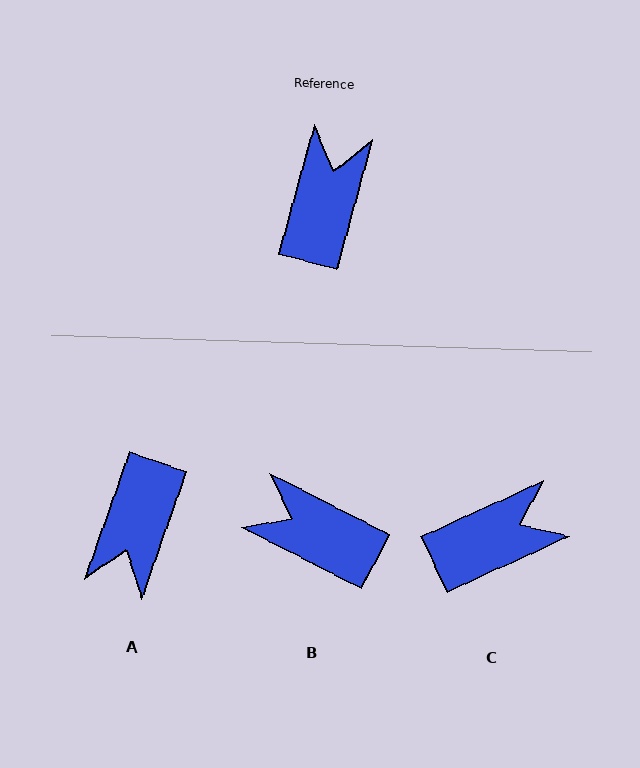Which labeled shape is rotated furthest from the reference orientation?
A, about 176 degrees away.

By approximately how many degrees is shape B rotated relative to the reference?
Approximately 78 degrees counter-clockwise.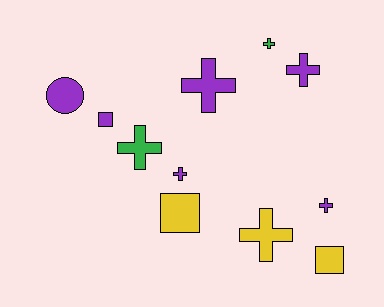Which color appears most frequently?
Purple, with 6 objects.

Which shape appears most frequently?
Cross, with 7 objects.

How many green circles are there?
There are no green circles.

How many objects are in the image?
There are 11 objects.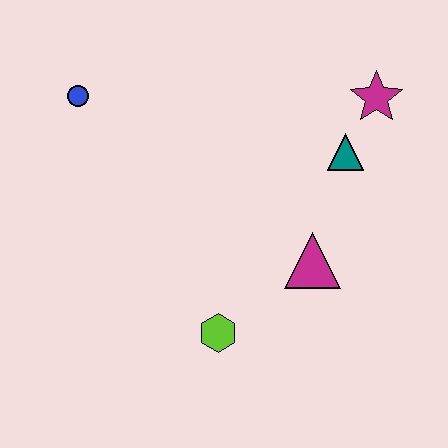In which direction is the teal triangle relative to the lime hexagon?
The teal triangle is above the lime hexagon.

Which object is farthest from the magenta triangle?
The blue circle is farthest from the magenta triangle.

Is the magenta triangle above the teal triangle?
No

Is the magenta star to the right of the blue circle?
Yes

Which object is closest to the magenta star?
The teal triangle is closest to the magenta star.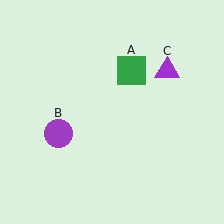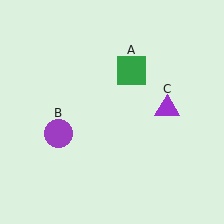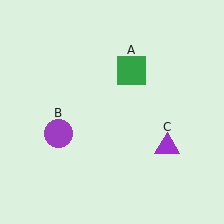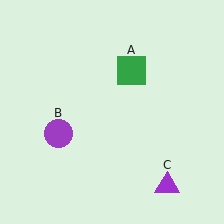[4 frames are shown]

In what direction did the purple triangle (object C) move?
The purple triangle (object C) moved down.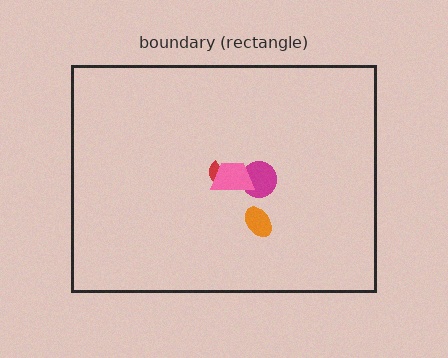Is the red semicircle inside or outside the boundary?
Inside.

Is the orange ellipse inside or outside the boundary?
Inside.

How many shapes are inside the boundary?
4 inside, 0 outside.